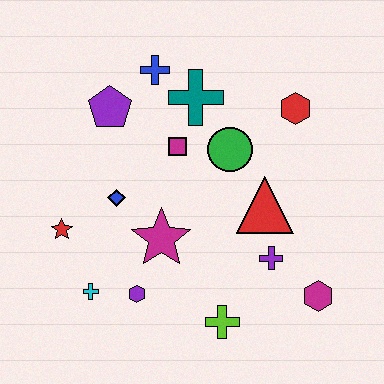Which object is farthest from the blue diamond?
The magenta hexagon is farthest from the blue diamond.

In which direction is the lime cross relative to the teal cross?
The lime cross is below the teal cross.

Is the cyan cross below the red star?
Yes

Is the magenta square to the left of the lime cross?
Yes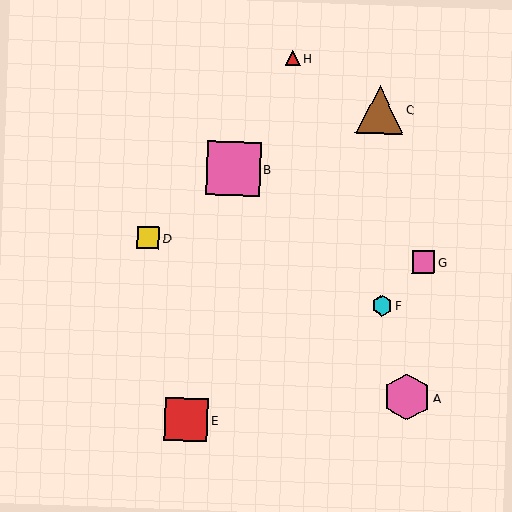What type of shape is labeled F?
Shape F is a cyan hexagon.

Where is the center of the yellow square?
The center of the yellow square is at (148, 238).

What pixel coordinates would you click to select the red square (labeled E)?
Click at (186, 420) to select the red square E.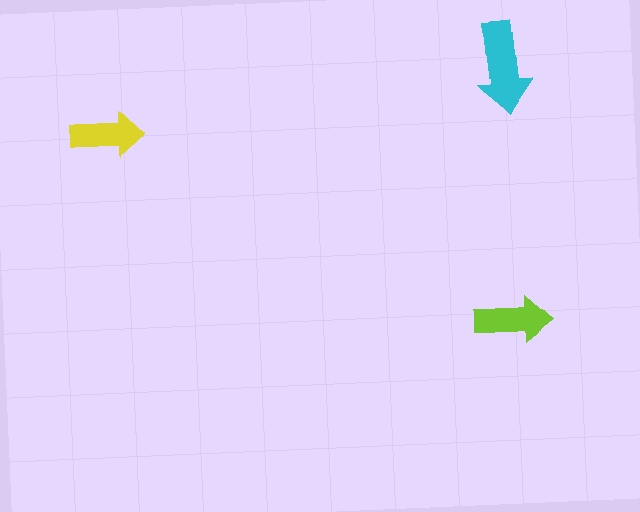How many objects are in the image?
There are 3 objects in the image.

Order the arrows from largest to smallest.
the cyan one, the lime one, the yellow one.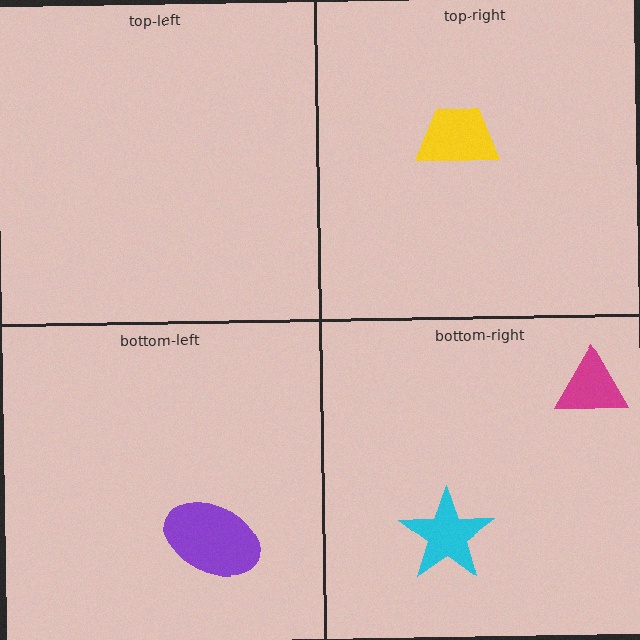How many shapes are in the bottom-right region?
2.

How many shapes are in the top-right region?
1.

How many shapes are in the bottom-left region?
1.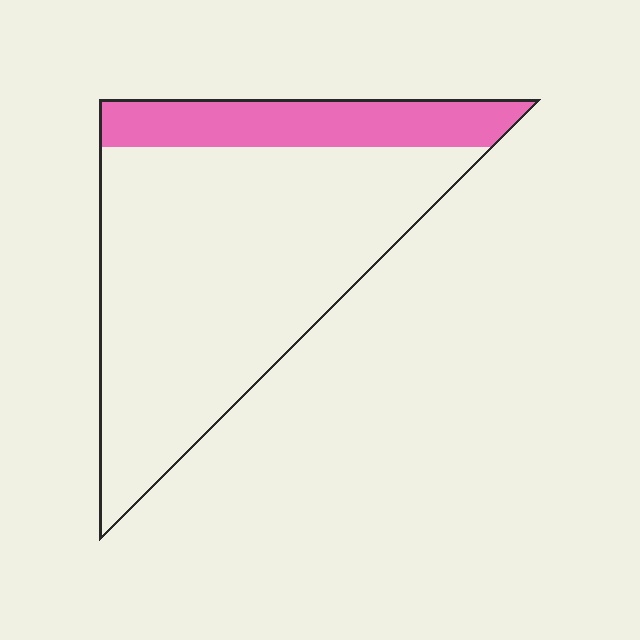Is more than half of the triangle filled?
No.